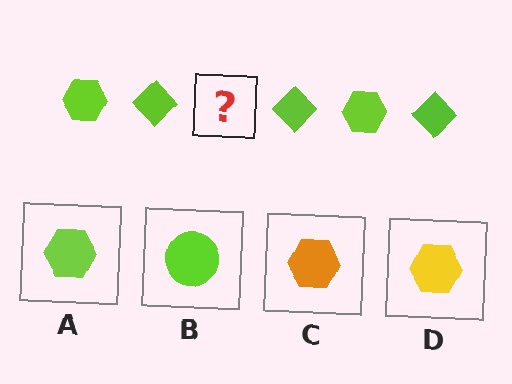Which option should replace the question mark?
Option A.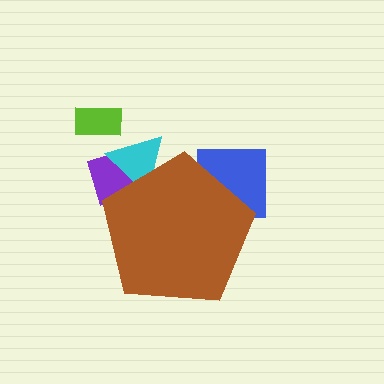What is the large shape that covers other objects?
A brown pentagon.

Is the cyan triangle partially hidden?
Yes, the cyan triangle is partially hidden behind the brown pentagon.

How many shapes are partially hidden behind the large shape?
3 shapes are partially hidden.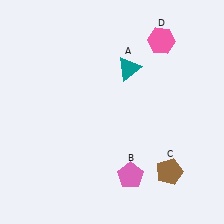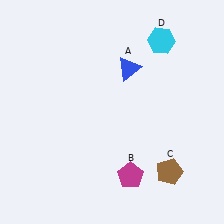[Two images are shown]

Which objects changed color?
A changed from teal to blue. B changed from pink to magenta. D changed from pink to cyan.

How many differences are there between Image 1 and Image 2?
There are 3 differences between the two images.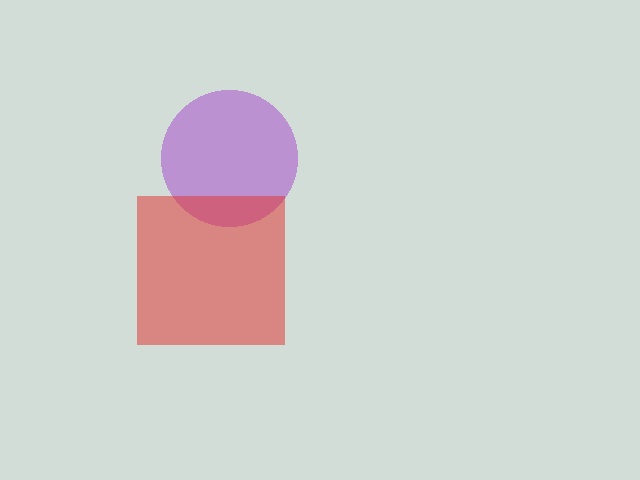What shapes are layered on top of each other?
The layered shapes are: a purple circle, a red square.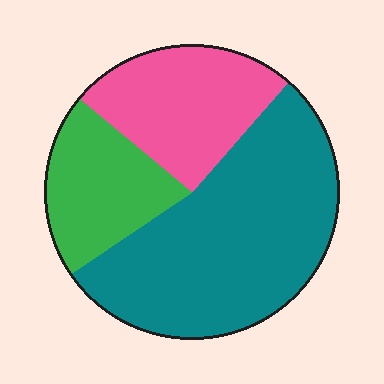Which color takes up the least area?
Green, at roughly 20%.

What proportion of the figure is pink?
Pink covers around 25% of the figure.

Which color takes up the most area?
Teal, at roughly 55%.